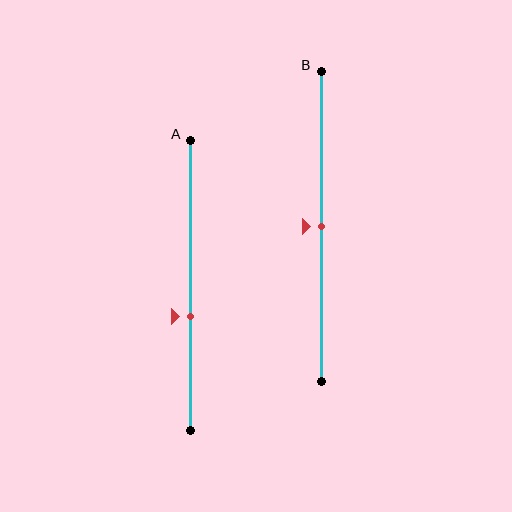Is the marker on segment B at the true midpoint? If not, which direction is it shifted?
Yes, the marker on segment B is at the true midpoint.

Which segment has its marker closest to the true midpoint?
Segment B has its marker closest to the true midpoint.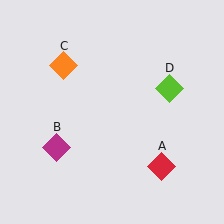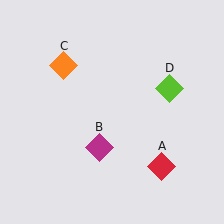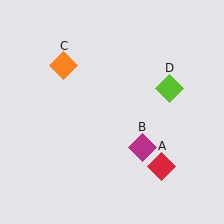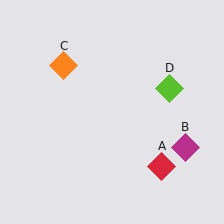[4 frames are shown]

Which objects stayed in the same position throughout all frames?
Red diamond (object A) and orange diamond (object C) and lime diamond (object D) remained stationary.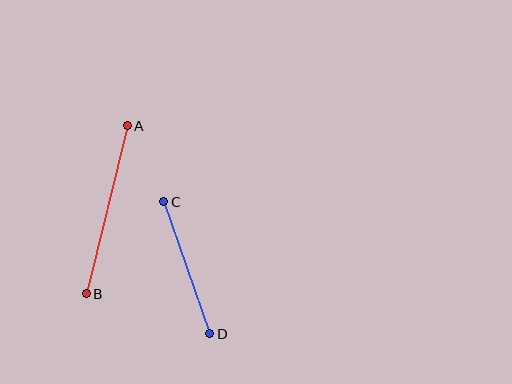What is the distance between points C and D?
The distance is approximately 140 pixels.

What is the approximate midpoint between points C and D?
The midpoint is at approximately (187, 268) pixels.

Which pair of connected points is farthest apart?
Points A and B are farthest apart.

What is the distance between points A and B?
The distance is approximately 173 pixels.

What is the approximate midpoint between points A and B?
The midpoint is at approximately (107, 210) pixels.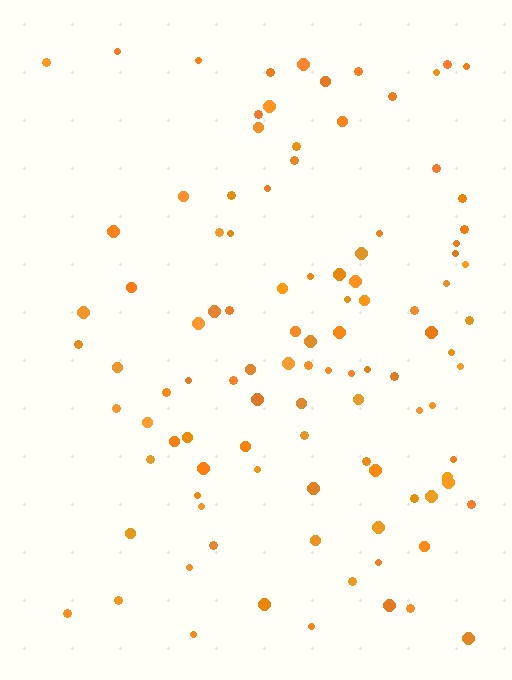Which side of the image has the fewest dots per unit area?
The left.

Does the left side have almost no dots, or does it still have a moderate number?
Still a moderate number, just noticeably fewer than the right.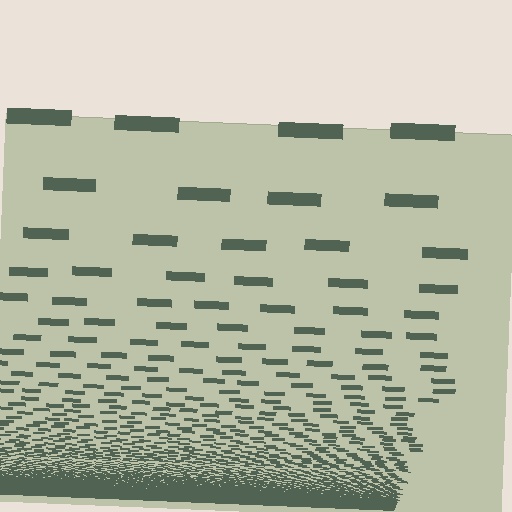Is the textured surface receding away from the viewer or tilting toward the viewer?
The surface appears to tilt toward the viewer. Texture elements get larger and sparser toward the top.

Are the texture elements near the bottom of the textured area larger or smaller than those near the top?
Smaller. The gradient is inverted — elements near the bottom are smaller and denser.